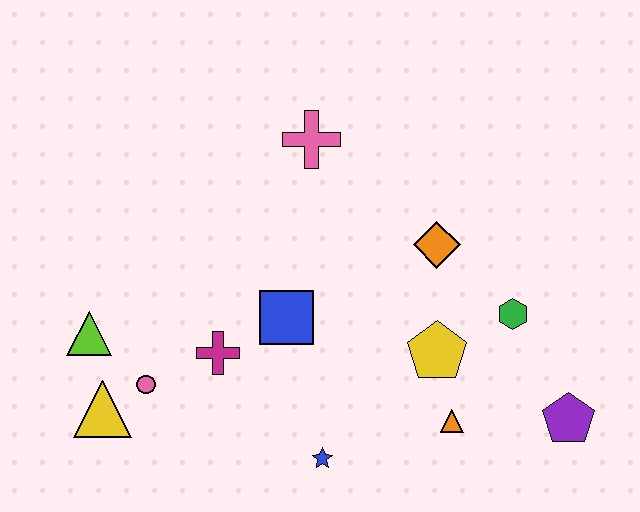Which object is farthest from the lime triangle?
The purple pentagon is farthest from the lime triangle.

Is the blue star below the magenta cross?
Yes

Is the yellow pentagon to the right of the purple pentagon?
No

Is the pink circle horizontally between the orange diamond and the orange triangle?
No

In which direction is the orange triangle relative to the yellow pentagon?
The orange triangle is below the yellow pentagon.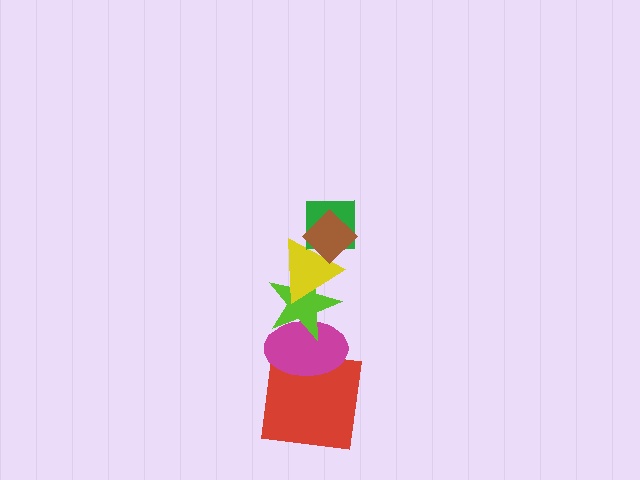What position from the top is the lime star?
The lime star is 4th from the top.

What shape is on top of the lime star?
The yellow triangle is on top of the lime star.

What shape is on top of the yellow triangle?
The green square is on top of the yellow triangle.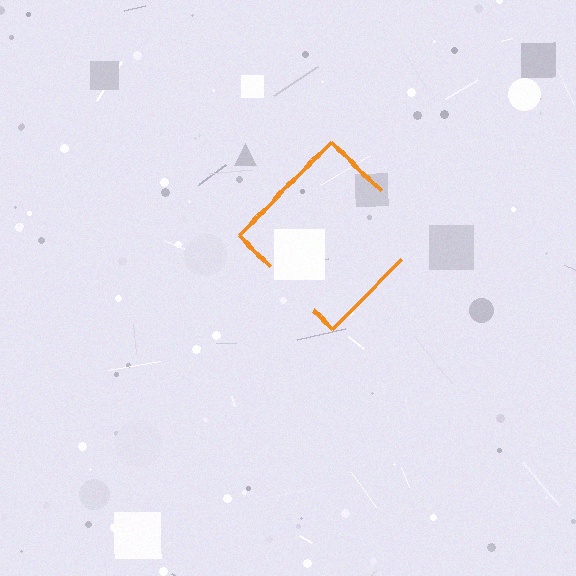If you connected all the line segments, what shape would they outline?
They would outline a diamond.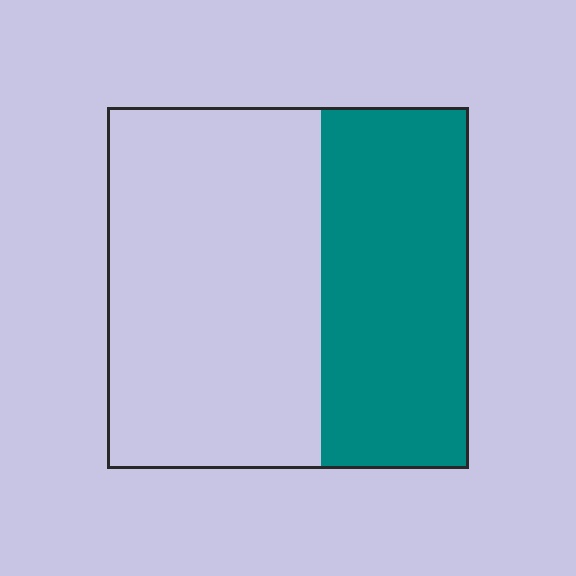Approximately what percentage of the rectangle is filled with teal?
Approximately 40%.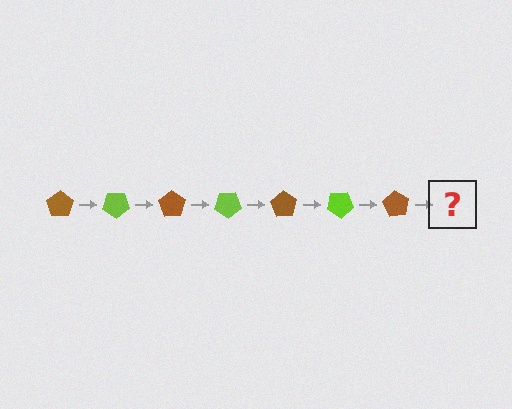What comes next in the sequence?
The next element should be a lime pentagon, rotated 245 degrees from the start.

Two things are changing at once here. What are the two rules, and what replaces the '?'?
The two rules are that it rotates 35 degrees each step and the color cycles through brown and lime. The '?' should be a lime pentagon, rotated 245 degrees from the start.